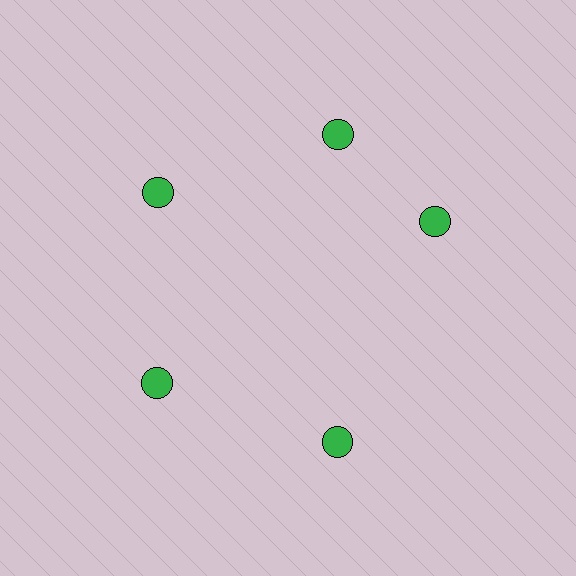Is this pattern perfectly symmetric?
No. The 5 green circles are arranged in a ring, but one element near the 3 o'clock position is rotated out of alignment along the ring, breaking the 5-fold rotational symmetry.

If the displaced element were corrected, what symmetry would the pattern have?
It would have 5-fold rotational symmetry — the pattern would map onto itself every 72 degrees.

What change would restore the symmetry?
The symmetry would be restored by rotating it back into even spacing with its neighbors so that all 5 circles sit at equal angles and equal distance from the center.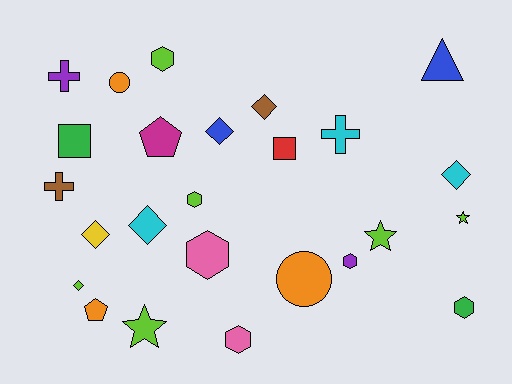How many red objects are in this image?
There is 1 red object.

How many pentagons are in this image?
There are 2 pentagons.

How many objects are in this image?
There are 25 objects.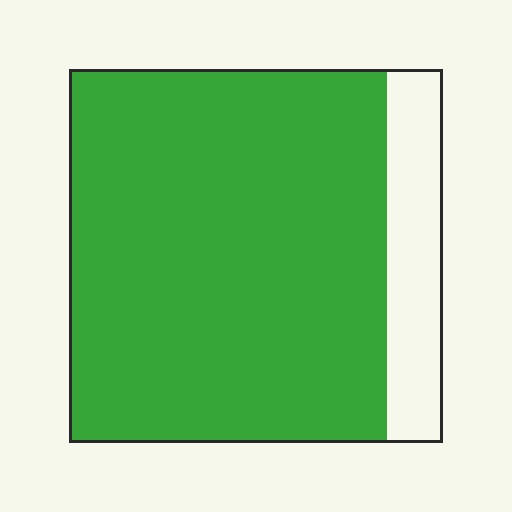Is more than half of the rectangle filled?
Yes.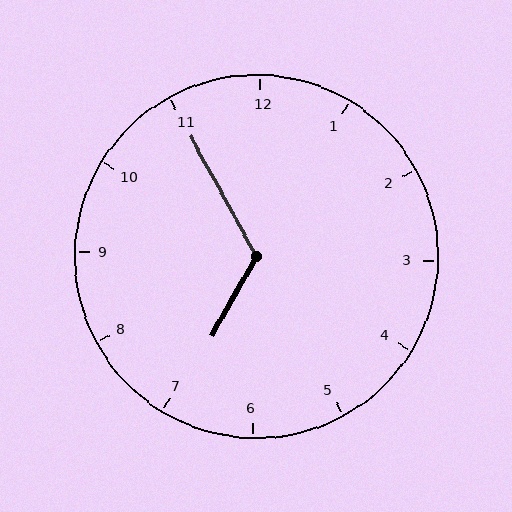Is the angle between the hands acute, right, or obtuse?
It is obtuse.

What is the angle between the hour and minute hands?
Approximately 122 degrees.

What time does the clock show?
6:55.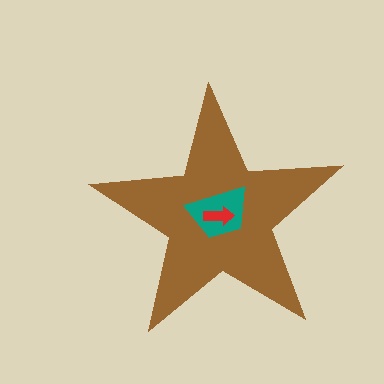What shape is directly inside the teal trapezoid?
The red arrow.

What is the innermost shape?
The red arrow.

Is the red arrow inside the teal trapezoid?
Yes.